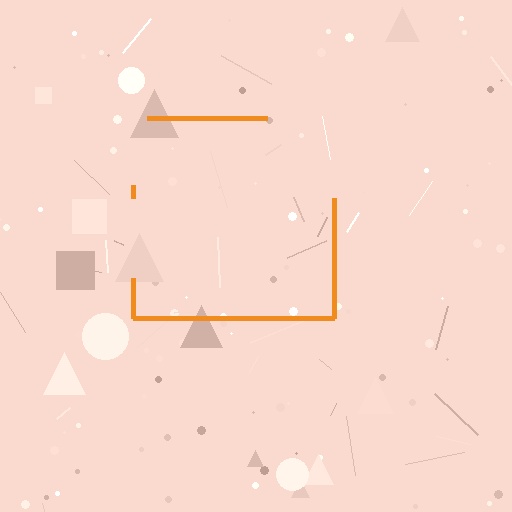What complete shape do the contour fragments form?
The contour fragments form a square.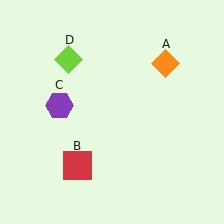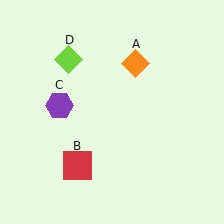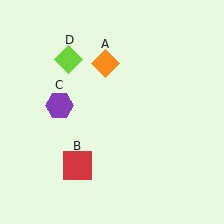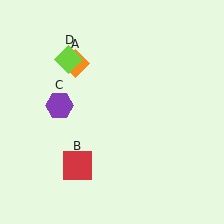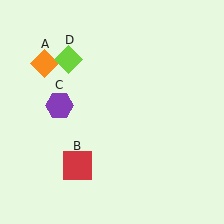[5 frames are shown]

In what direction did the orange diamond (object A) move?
The orange diamond (object A) moved left.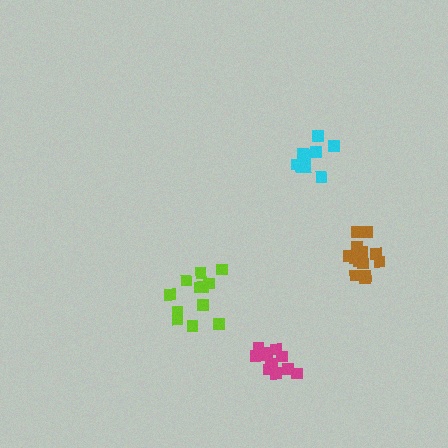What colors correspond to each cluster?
The clusters are colored: magenta, lime, cyan, brown.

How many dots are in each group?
Group 1: 12 dots, Group 2: 12 dots, Group 3: 9 dots, Group 4: 13 dots (46 total).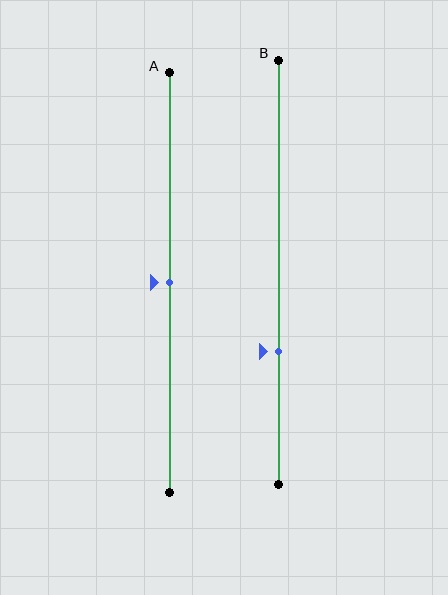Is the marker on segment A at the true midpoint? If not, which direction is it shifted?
Yes, the marker on segment A is at the true midpoint.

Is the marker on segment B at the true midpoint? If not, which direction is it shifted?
No, the marker on segment B is shifted downward by about 19% of the segment length.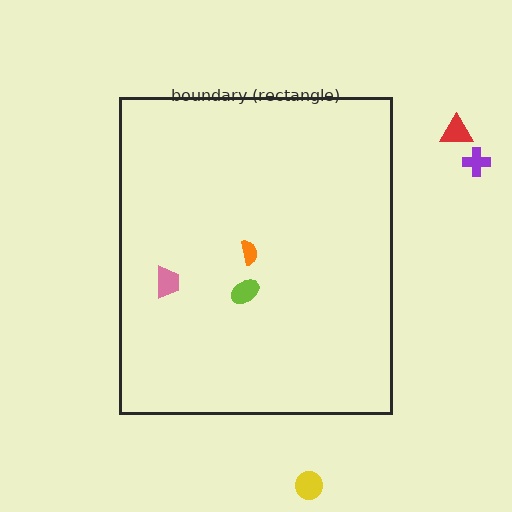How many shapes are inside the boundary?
3 inside, 3 outside.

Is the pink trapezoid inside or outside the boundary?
Inside.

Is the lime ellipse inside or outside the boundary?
Inside.